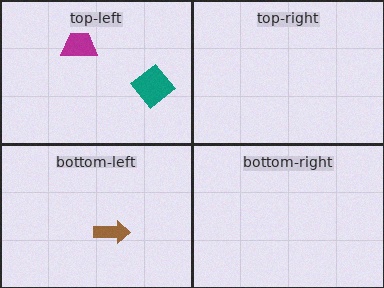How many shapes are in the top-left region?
2.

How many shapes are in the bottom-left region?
1.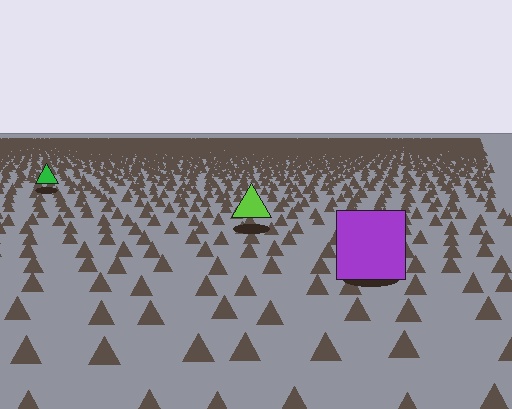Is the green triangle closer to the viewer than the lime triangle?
No. The lime triangle is closer — you can tell from the texture gradient: the ground texture is coarser near it.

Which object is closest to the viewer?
The purple square is closest. The texture marks near it are larger and more spread out.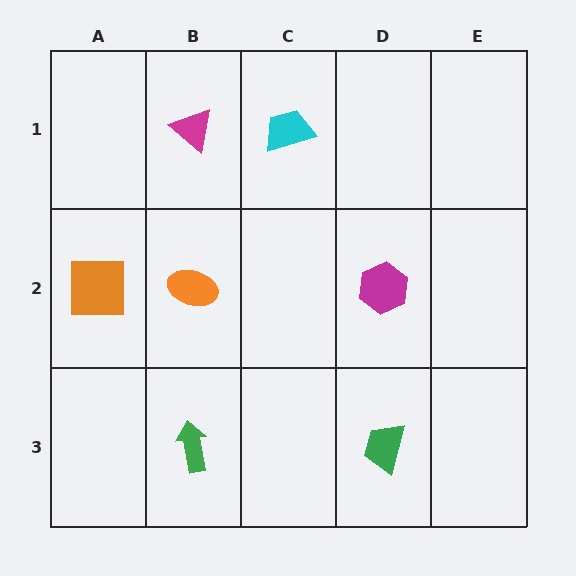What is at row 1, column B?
A magenta triangle.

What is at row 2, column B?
An orange ellipse.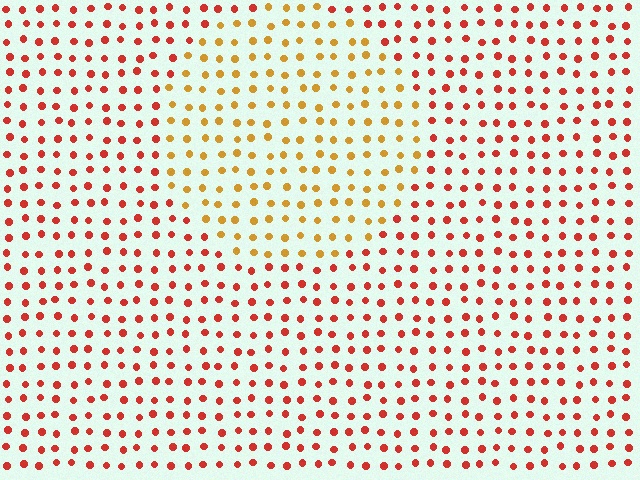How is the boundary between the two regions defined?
The boundary is defined purely by a slight shift in hue (about 38 degrees). Spacing, size, and orientation are identical on both sides.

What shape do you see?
I see a circle.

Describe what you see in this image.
The image is filled with small red elements in a uniform arrangement. A circle-shaped region is visible where the elements are tinted to a slightly different hue, forming a subtle color boundary.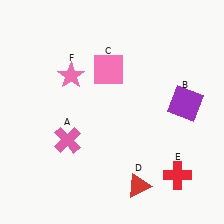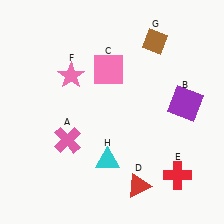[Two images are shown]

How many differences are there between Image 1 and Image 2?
There are 2 differences between the two images.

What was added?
A brown diamond (G), a cyan triangle (H) were added in Image 2.